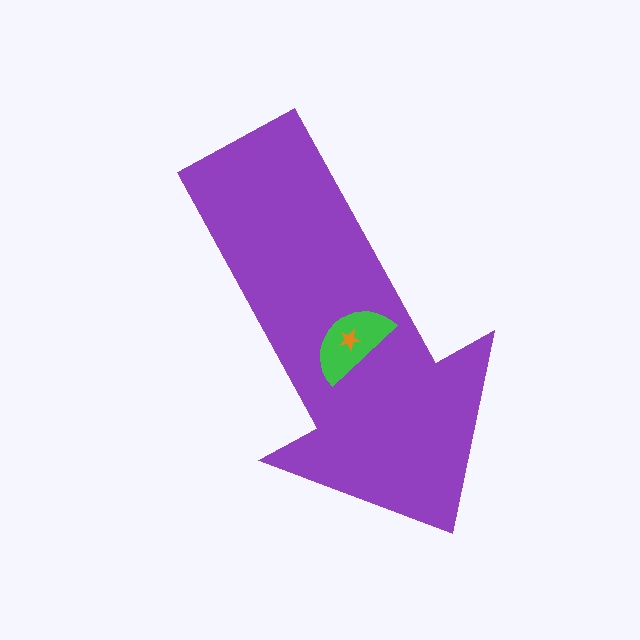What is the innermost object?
The orange star.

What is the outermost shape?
The purple arrow.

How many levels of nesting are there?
3.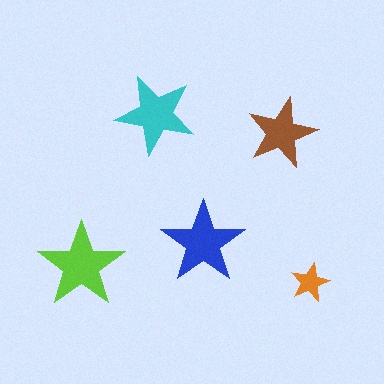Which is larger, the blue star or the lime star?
The lime one.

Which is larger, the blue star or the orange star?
The blue one.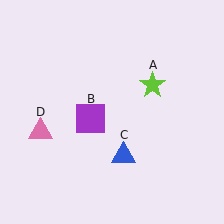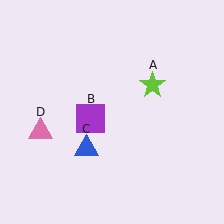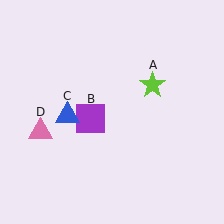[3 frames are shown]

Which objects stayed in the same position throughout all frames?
Lime star (object A) and purple square (object B) and pink triangle (object D) remained stationary.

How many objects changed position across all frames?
1 object changed position: blue triangle (object C).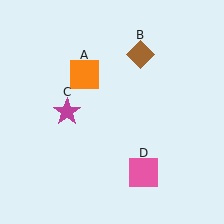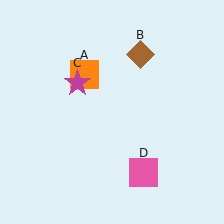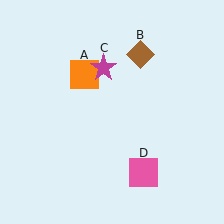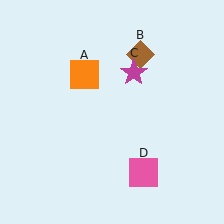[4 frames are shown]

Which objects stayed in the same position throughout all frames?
Orange square (object A) and brown diamond (object B) and pink square (object D) remained stationary.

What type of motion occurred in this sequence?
The magenta star (object C) rotated clockwise around the center of the scene.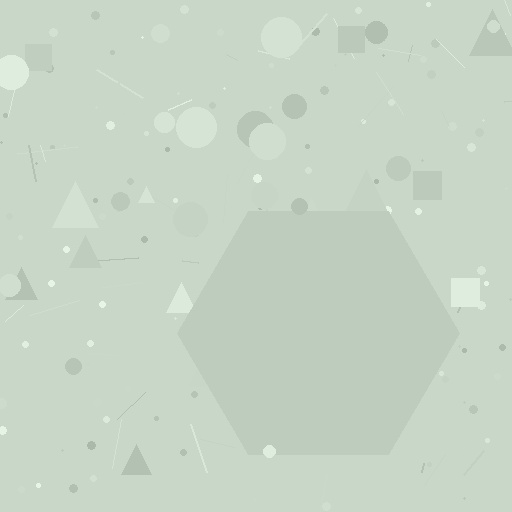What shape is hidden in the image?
A hexagon is hidden in the image.